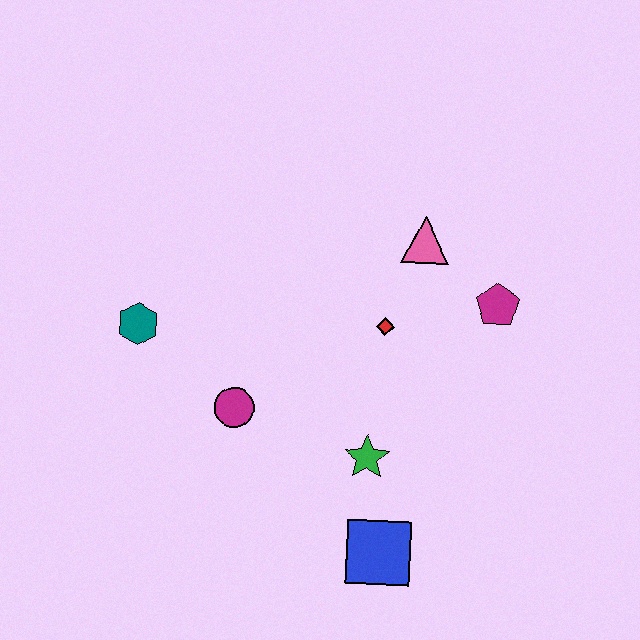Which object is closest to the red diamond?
The pink triangle is closest to the red diamond.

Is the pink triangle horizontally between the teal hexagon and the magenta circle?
No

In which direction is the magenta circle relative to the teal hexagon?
The magenta circle is to the right of the teal hexagon.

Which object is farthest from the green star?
The teal hexagon is farthest from the green star.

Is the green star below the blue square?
No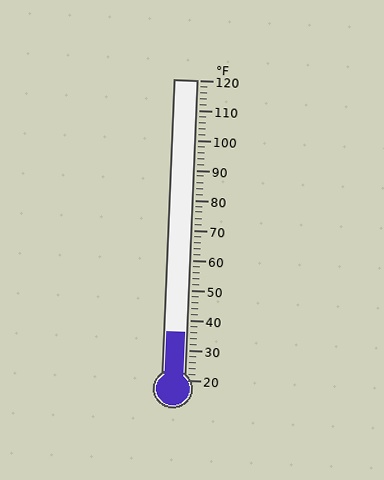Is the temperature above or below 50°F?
The temperature is below 50°F.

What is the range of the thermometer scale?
The thermometer scale ranges from 20°F to 120°F.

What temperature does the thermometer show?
The thermometer shows approximately 36°F.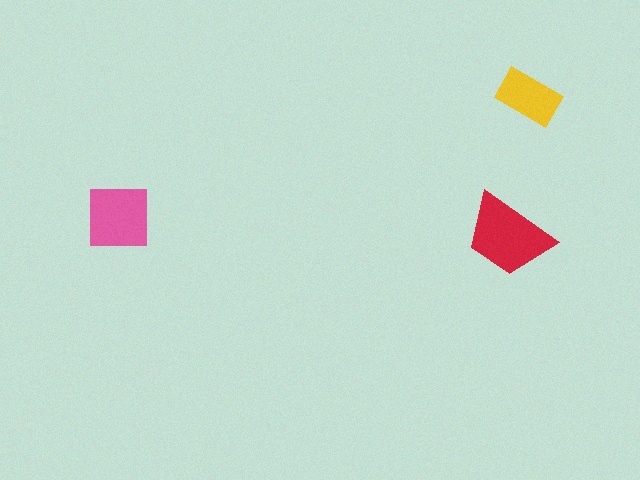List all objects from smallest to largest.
The yellow rectangle, the pink square, the red trapezoid.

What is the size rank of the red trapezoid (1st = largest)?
1st.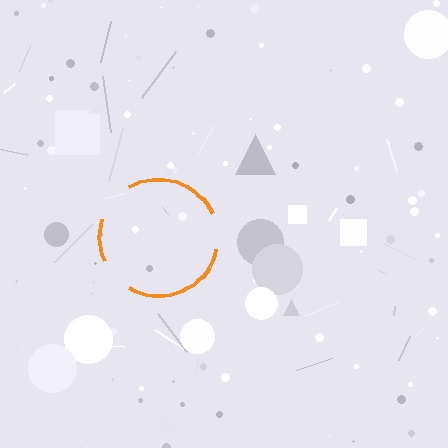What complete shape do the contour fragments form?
The contour fragments form a circle.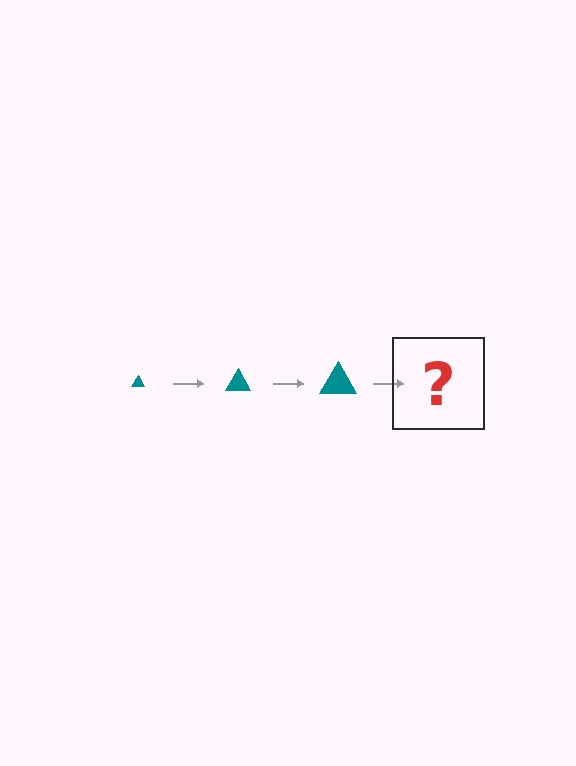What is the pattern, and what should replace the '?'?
The pattern is that the triangle gets progressively larger each step. The '?' should be a teal triangle, larger than the previous one.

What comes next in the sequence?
The next element should be a teal triangle, larger than the previous one.